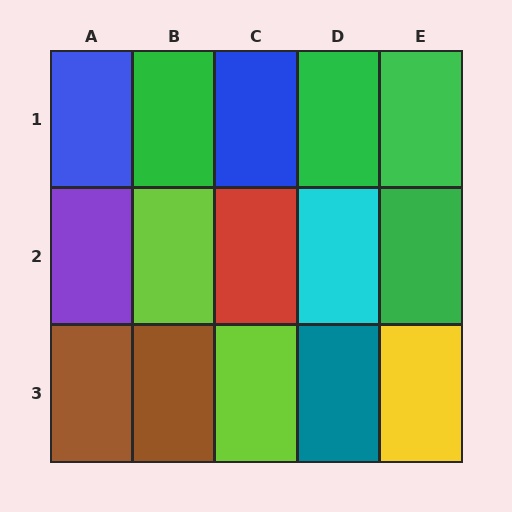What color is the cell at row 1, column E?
Green.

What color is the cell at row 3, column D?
Teal.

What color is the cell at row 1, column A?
Blue.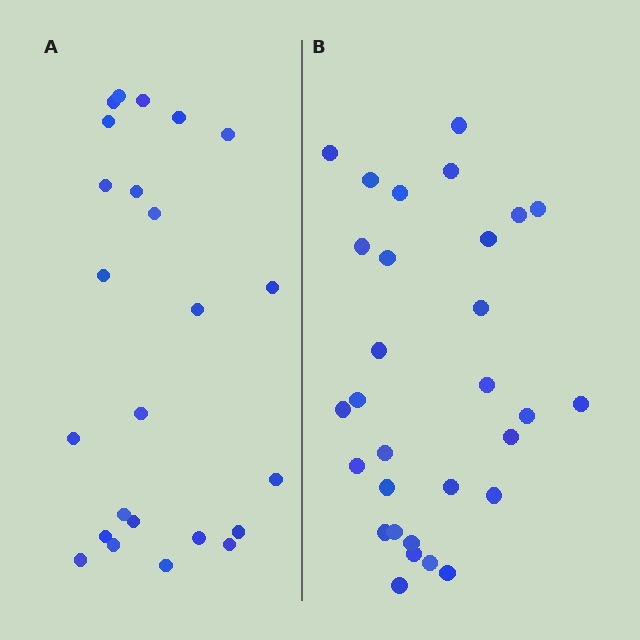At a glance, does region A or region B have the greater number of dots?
Region B (the right region) has more dots.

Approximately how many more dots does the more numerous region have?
Region B has about 6 more dots than region A.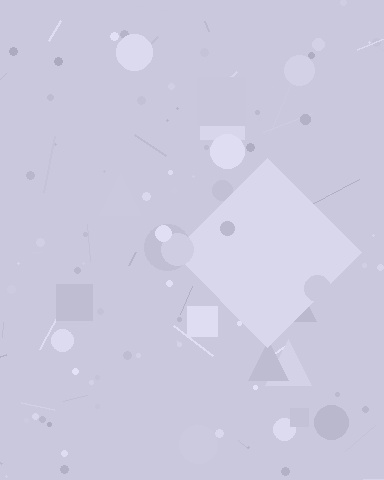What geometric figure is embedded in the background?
A diamond is embedded in the background.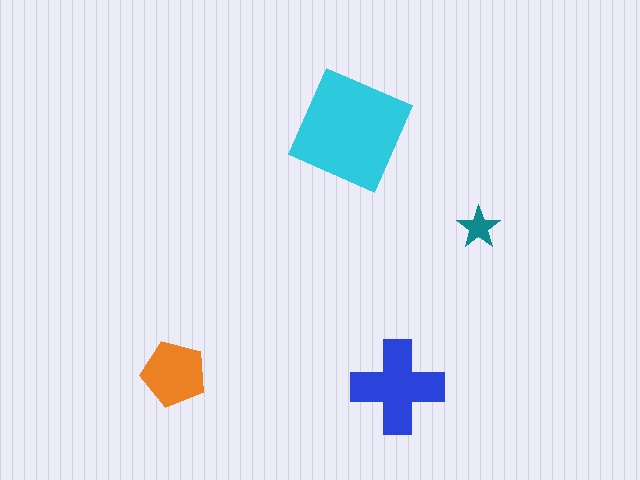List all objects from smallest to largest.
The teal star, the orange pentagon, the blue cross, the cyan square.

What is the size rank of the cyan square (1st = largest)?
1st.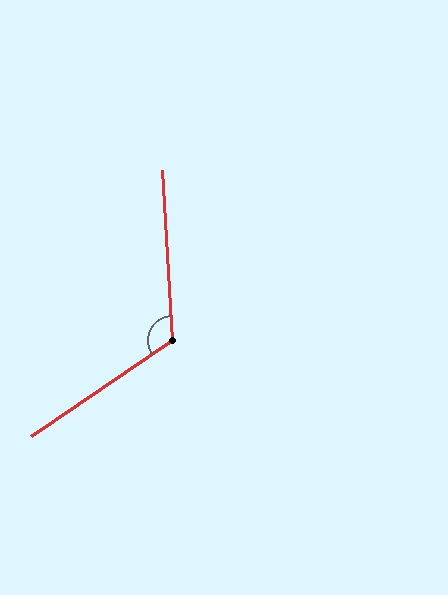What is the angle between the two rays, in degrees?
Approximately 121 degrees.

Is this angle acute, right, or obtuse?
It is obtuse.